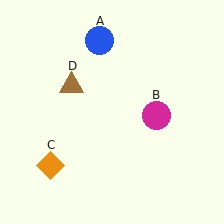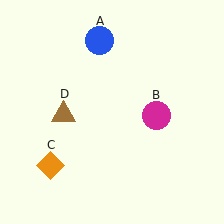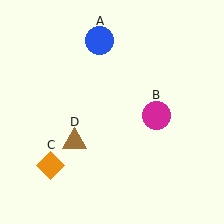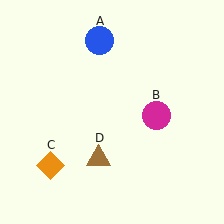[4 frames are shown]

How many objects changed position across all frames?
1 object changed position: brown triangle (object D).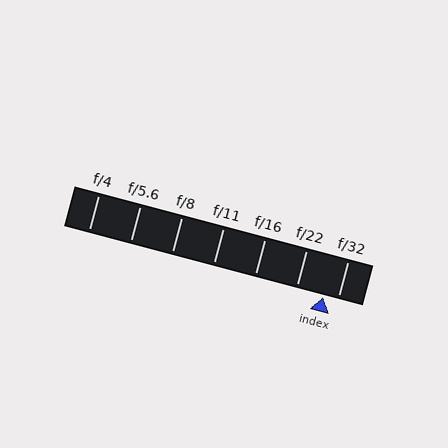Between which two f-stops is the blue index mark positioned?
The index mark is between f/22 and f/32.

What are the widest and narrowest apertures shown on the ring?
The widest aperture shown is f/4 and the narrowest is f/32.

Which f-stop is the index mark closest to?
The index mark is closest to f/32.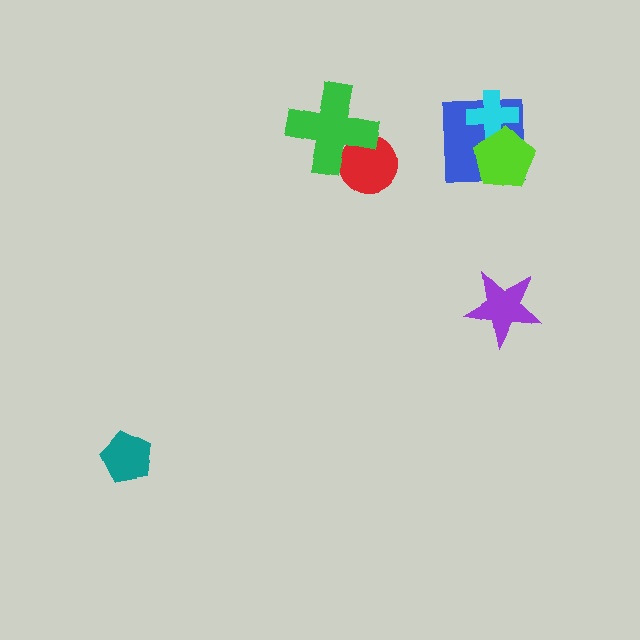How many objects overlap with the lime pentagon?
2 objects overlap with the lime pentagon.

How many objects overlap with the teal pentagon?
0 objects overlap with the teal pentagon.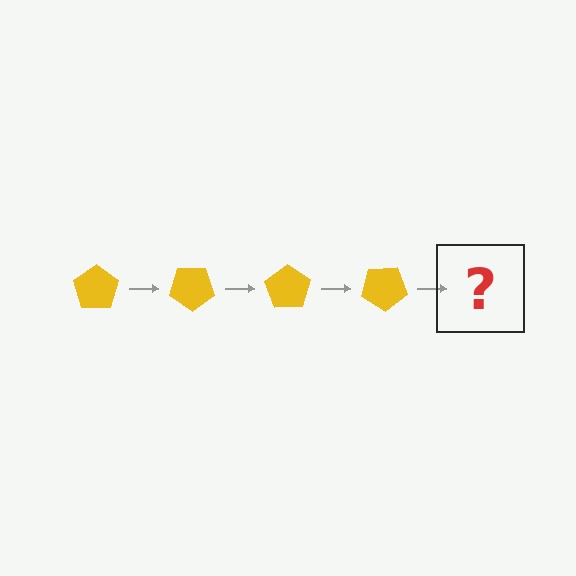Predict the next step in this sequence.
The next step is a yellow pentagon rotated 140 degrees.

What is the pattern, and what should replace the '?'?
The pattern is that the pentagon rotates 35 degrees each step. The '?' should be a yellow pentagon rotated 140 degrees.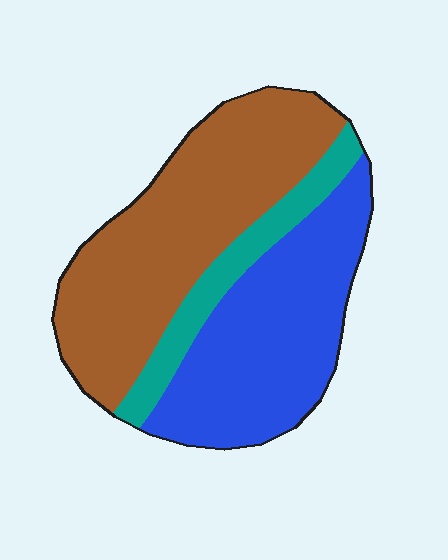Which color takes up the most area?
Brown, at roughly 45%.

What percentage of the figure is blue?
Blue covers about 40% of the figure.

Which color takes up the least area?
Teal, at roughly 15%.